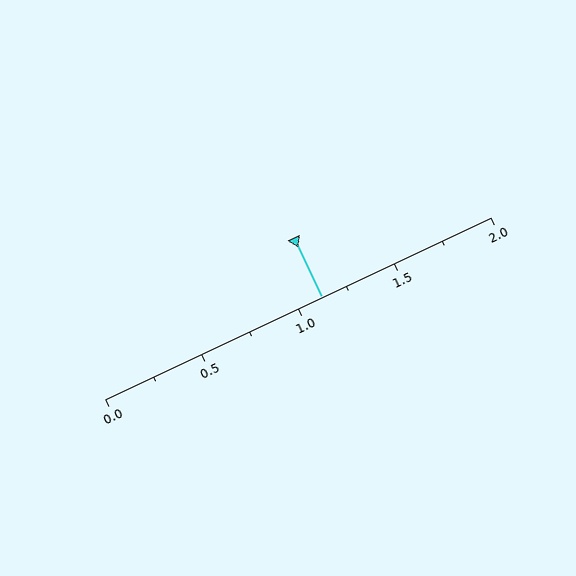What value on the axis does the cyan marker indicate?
The marker indicates approximately 1.12.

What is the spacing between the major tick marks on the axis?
The major ticks are spaced 0.5 apart.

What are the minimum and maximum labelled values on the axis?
The axis runs from 0.0 to 2.0.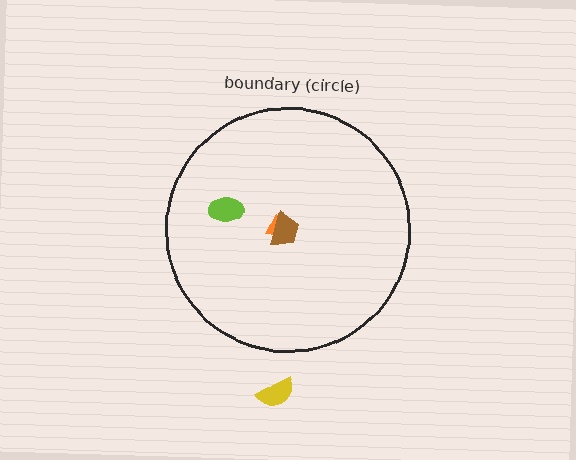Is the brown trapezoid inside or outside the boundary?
Inside.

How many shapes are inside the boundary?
3 inside, 1 outside.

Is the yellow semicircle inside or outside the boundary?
Outside.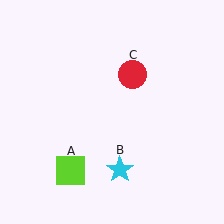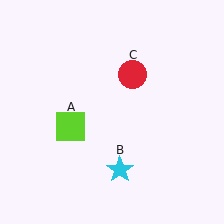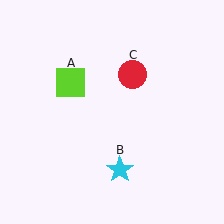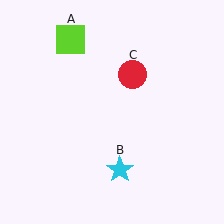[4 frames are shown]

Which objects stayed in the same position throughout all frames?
Cyan star (object B) and red circle (object C) remained stationary.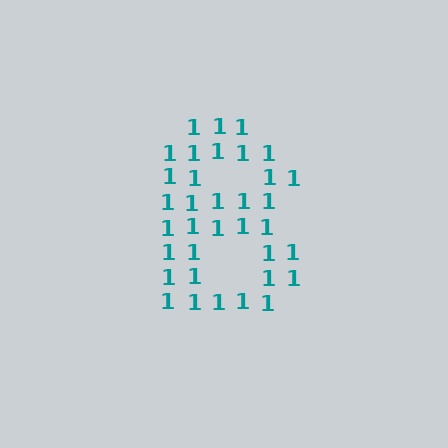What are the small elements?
The small elements are digit 1's.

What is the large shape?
The large shape is the digit 8.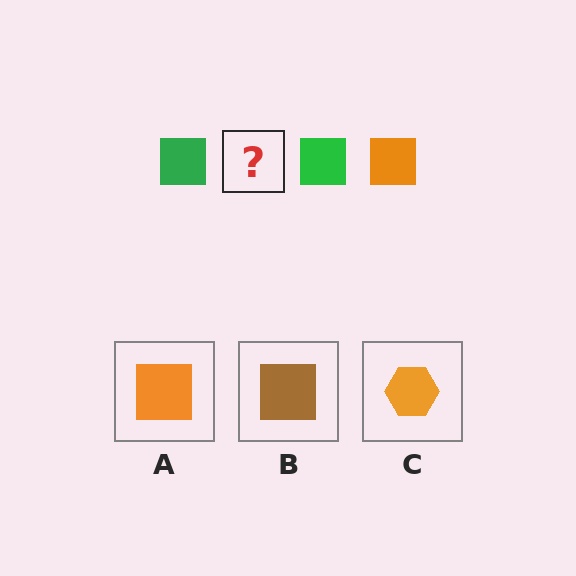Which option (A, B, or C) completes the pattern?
A.